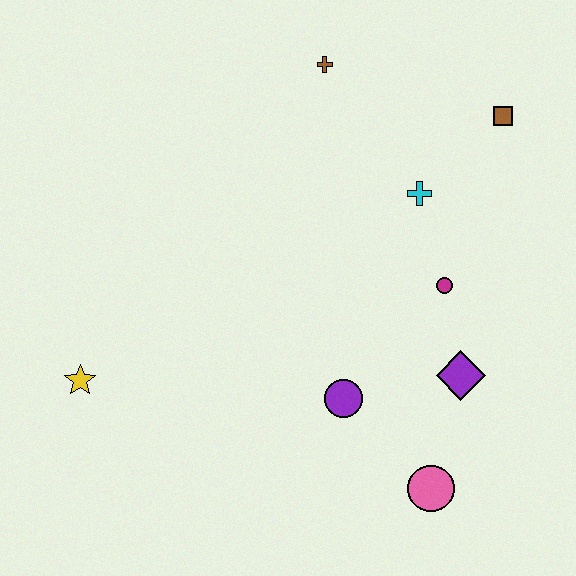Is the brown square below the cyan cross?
No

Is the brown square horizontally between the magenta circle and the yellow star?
No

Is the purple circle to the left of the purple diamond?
Yes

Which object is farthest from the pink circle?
The brown cross is farthest from the pink circle.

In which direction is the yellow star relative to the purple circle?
The yellow star is to the left of the purple circle.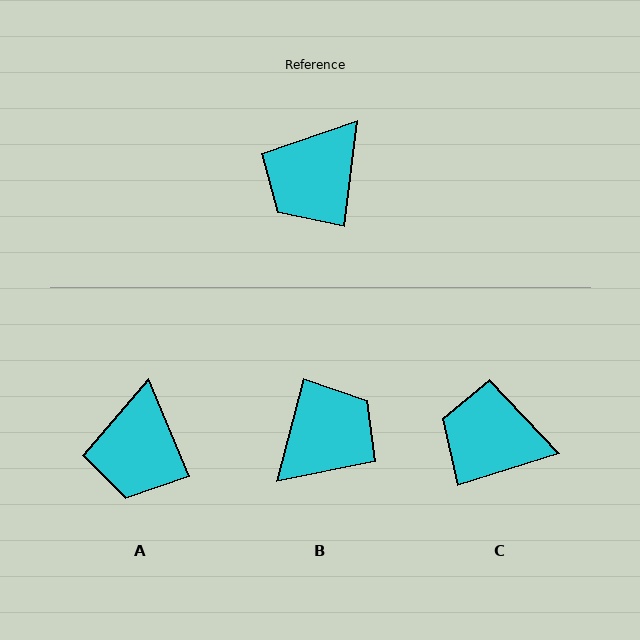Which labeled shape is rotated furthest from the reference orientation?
B, about 173 degrees away.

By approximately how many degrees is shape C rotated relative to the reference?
Approximately 65 degrees clockwise.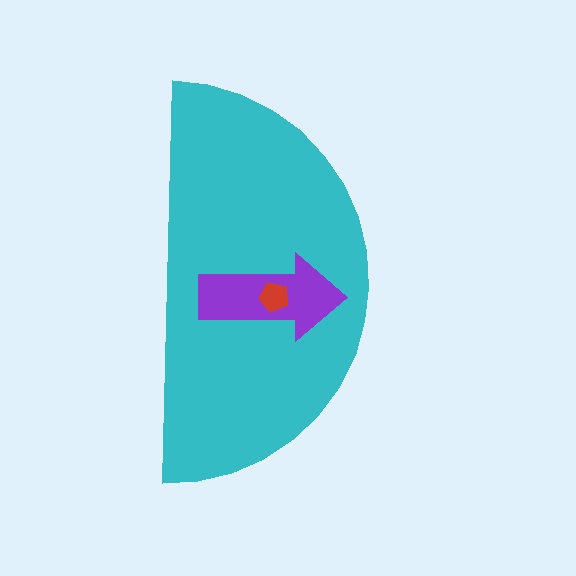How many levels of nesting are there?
3.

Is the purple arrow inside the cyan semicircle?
Yes.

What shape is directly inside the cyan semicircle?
The purple arrow.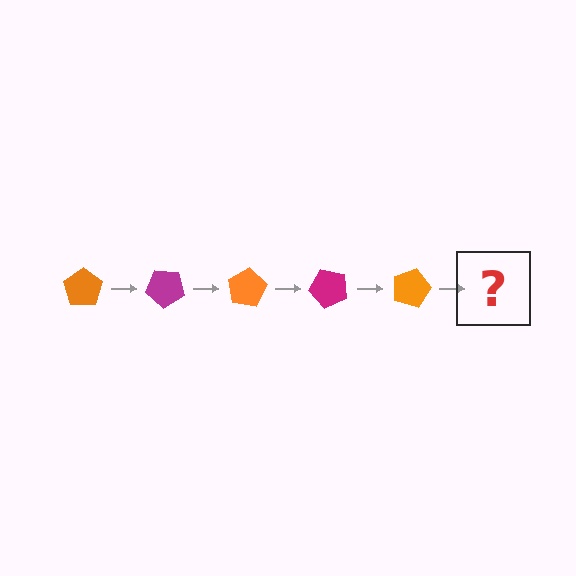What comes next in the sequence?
The next element should be a magenta pentagon, rotated 200 degrees from the start.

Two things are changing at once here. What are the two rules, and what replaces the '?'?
The two rules are that it rotates 40 degrees each step and the color cycles through orange and magenta. The '?' should be a magenta pentagon, rotated 200 degrees from the start.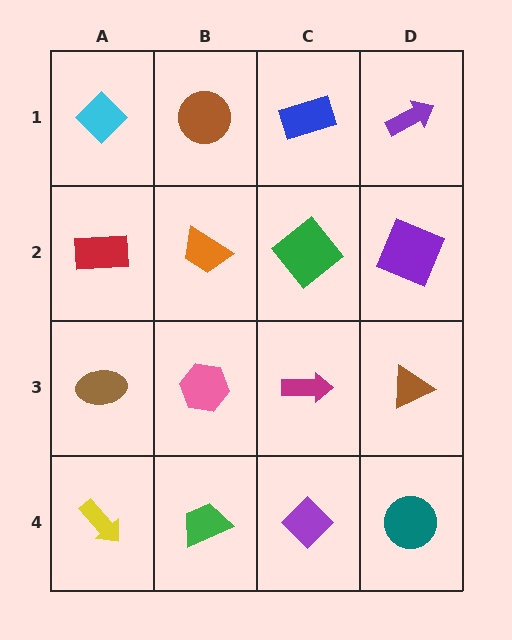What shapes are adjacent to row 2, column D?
A purple arrow (row 1, column D), a brown triangle (row 3, column D), a green diamond (row 2, column C).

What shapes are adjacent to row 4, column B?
A pink hexagon (row 3, column B), a yellow arrow (row 4, column A), a purple diamond (row 4, column C).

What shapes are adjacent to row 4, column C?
A magenta arrow (row 3, column C), a green trapezoid (row 4, column B), a teal circle (row 4, column D).